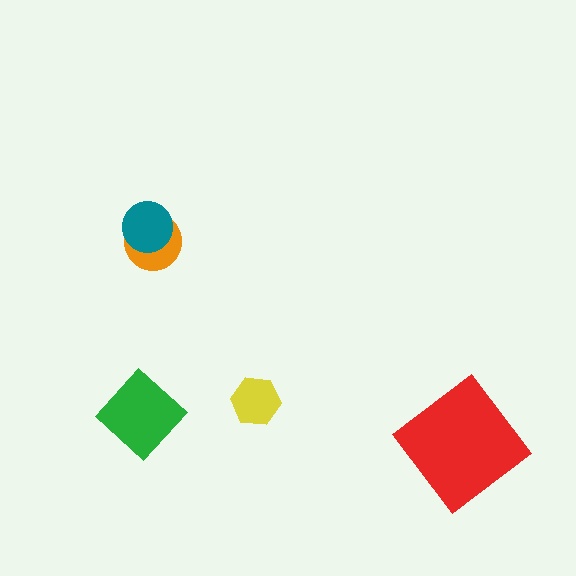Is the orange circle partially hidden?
Yes, it is partially covered by another shape.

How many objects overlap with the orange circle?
1 object overlaps with the orange circle.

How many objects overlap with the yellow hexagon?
0 objects overlap with the yellow hexagon.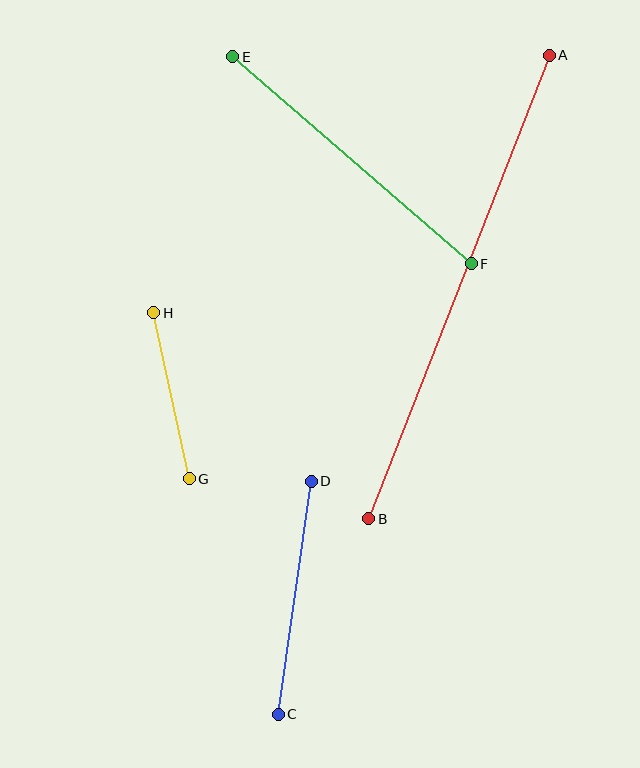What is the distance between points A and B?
The distance is approximately 497 pixels.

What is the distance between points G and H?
The distance is approximately 170 pixels.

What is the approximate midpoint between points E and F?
The midpoint is at approximately (352, 160) pixels.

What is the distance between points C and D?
The distance is approximately 235 pixels.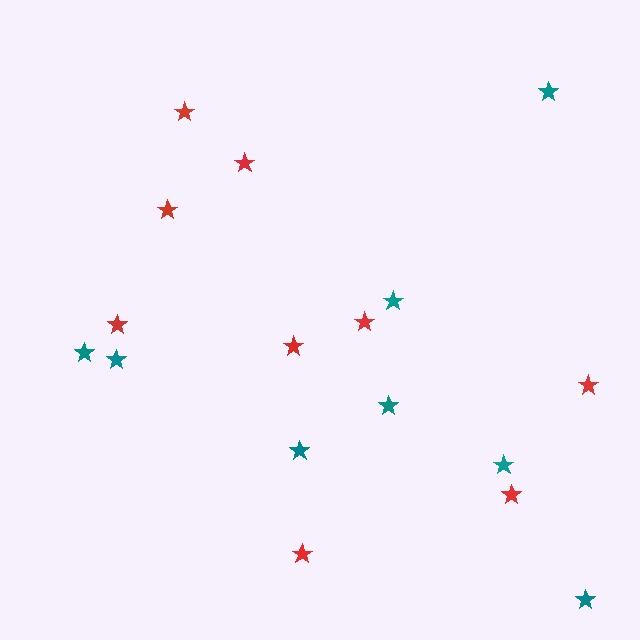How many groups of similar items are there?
There are 2 groups: one group of red stars (9) and one group of teal stars (8).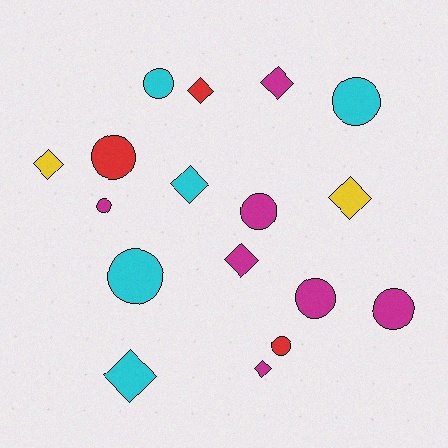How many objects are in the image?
There are 17 objects.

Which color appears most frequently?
Magenta, with 7 objects.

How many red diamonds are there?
There is 1 red diamond.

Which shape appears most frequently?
Circle, with 9 objects.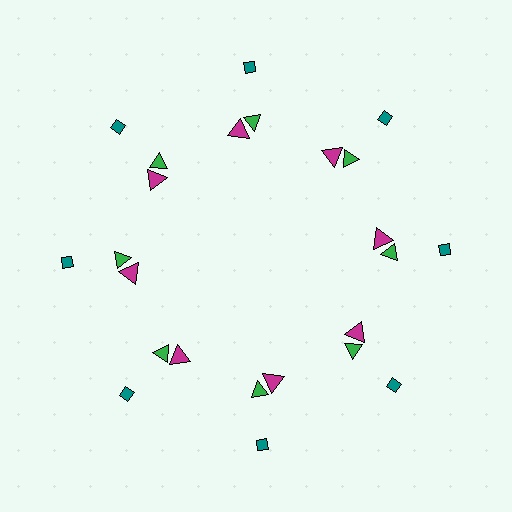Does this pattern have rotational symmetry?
Yes, this pattern has 8-fold rotational symmetry. It looks the same after rotating 45 degrees around the center.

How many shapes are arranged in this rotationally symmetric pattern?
There are 24 shapes, arranged in 8 groups of 3.